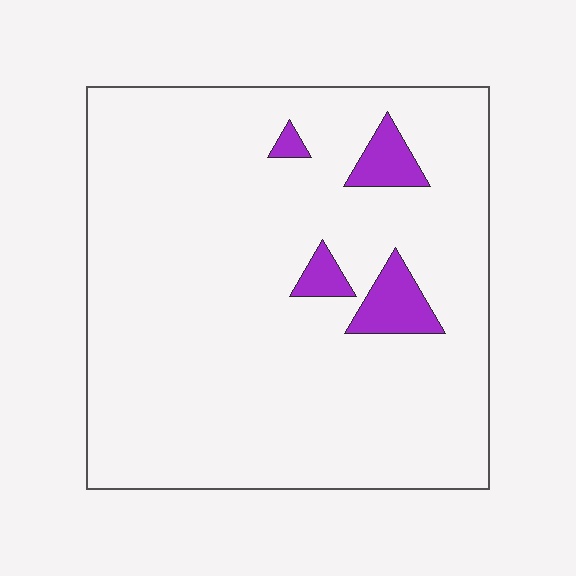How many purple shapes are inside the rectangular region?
4.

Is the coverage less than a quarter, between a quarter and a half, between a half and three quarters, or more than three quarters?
Less than a quarter.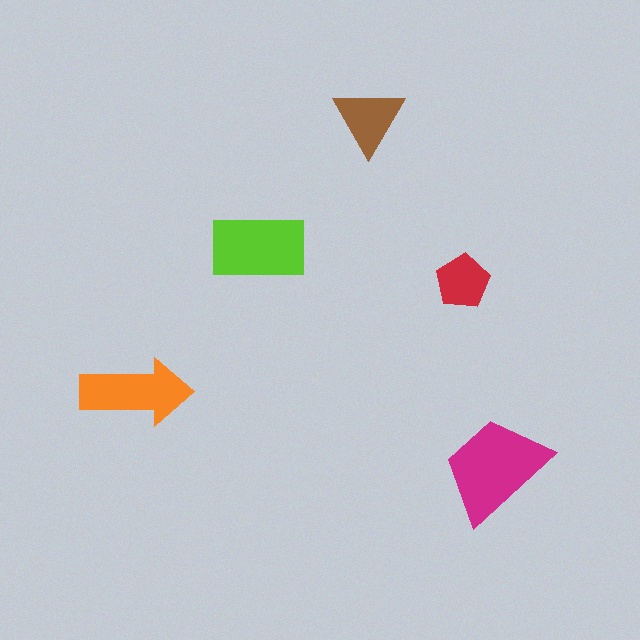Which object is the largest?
The magenta trapezoid.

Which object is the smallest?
The red pentagon.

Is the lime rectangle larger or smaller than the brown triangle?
Larger.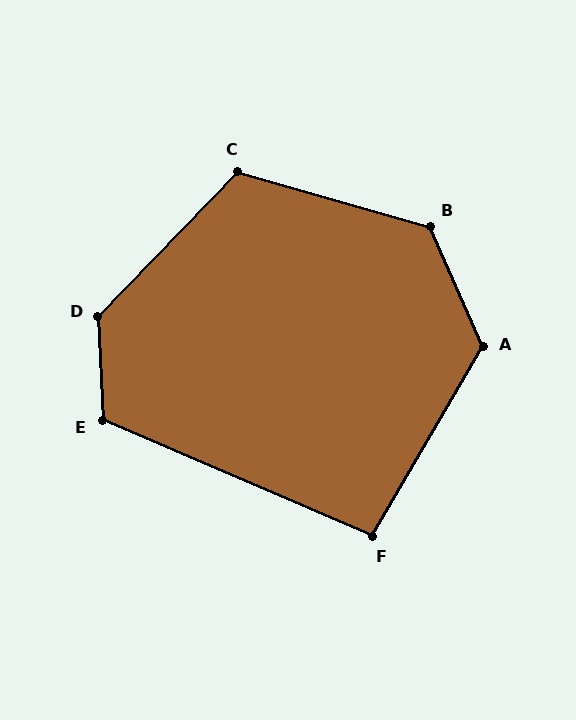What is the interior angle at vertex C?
Approximately 118 degrees (obtuse).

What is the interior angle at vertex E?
Approximately 116 degrees (obtuse).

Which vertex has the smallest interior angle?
F, at approximately 97 degrees.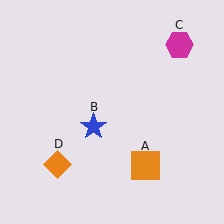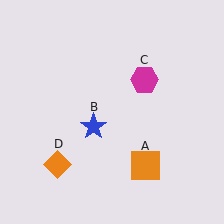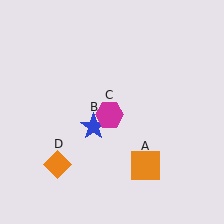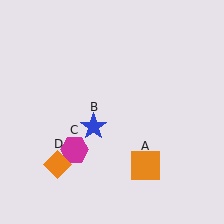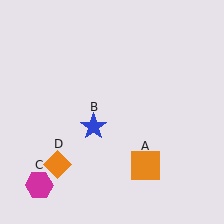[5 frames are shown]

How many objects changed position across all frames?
1 object changed position: magenta hexagon (object C).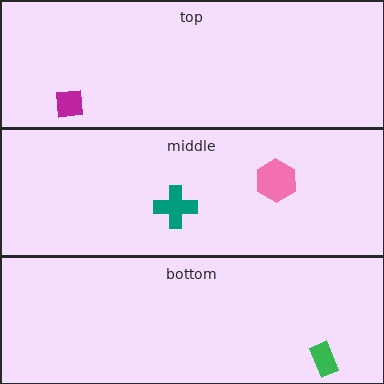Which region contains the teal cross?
The middle region.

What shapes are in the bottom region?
The green rectangle.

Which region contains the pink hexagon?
The middle region.